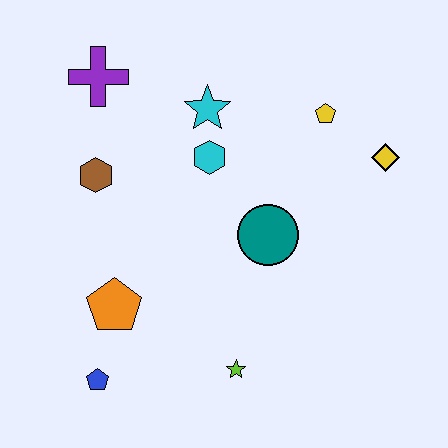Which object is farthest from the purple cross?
The lime star is farthest from the purple cross.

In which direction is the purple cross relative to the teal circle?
The purple cross is to the left of the teal circle.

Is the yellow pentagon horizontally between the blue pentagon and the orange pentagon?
No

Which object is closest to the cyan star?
The cyan hexagon is closest to the cyan star.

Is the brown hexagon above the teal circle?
Yes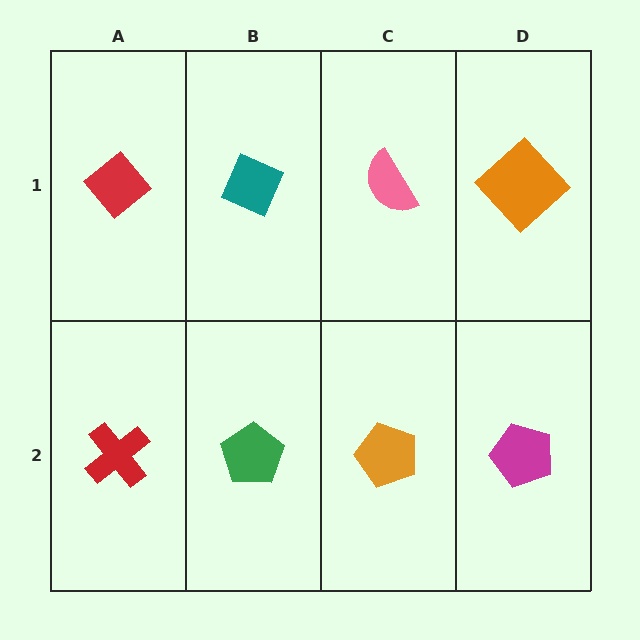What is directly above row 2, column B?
A teal diamond.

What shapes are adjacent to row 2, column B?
A teal diamond (row 1, column B), a red cross (row 2, column A), an orange pentagon (row 2, column C).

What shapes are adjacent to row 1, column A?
A red cross (row 2, column A), a teal diamond (row 1, column B).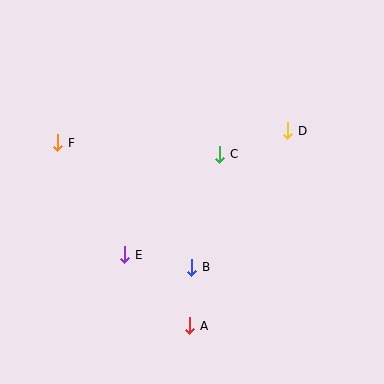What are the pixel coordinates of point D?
Point D is at (288, 131).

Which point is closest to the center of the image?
Point C at (220, 154) is closest to the center.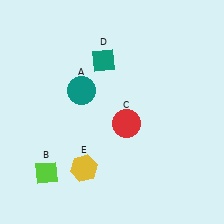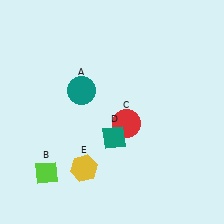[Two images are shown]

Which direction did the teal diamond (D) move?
The teal diamond (D) moved down.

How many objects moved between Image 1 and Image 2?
1 object moved between the two images.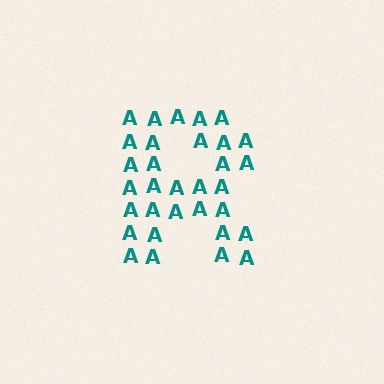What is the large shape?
The large shape is the letter R.